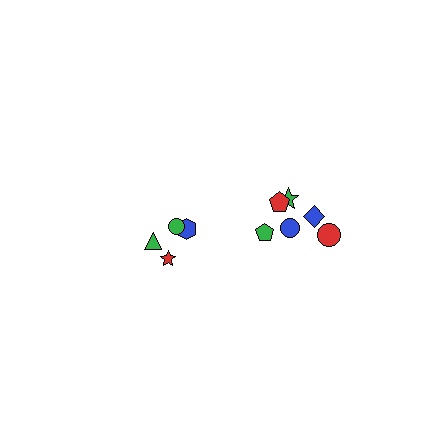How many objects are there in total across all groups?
There are 10 objects.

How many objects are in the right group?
There are 6 objects.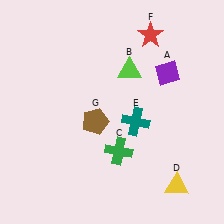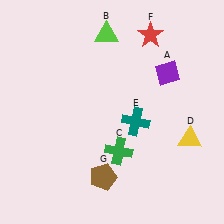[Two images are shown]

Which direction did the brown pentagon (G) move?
The brown pentagon (G) moved down.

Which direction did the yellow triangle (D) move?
The yellow triangle (D) moved up.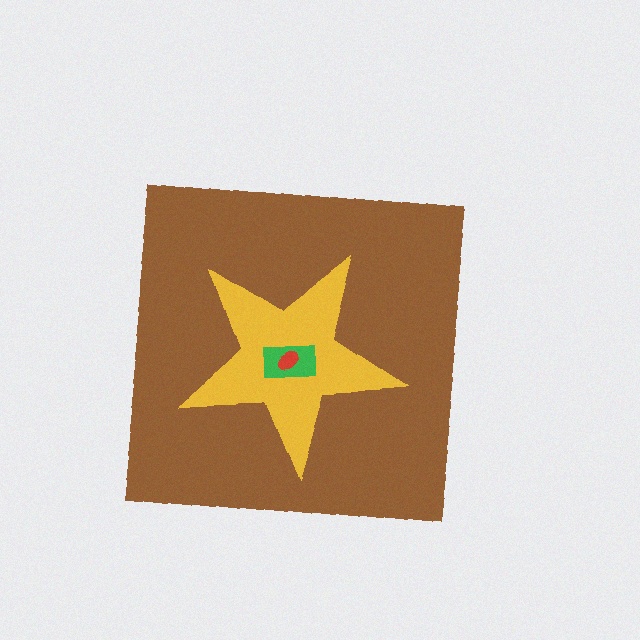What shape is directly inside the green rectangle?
The red ellipse.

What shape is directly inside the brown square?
The yellow star.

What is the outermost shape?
The brown square.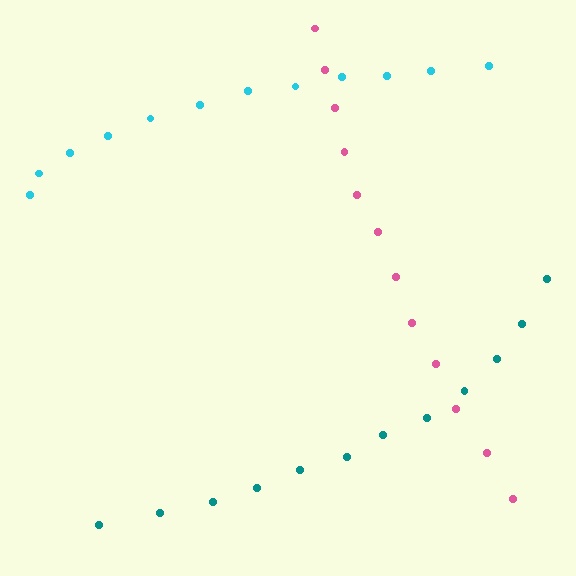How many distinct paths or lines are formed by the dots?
There are 3 distinct paths.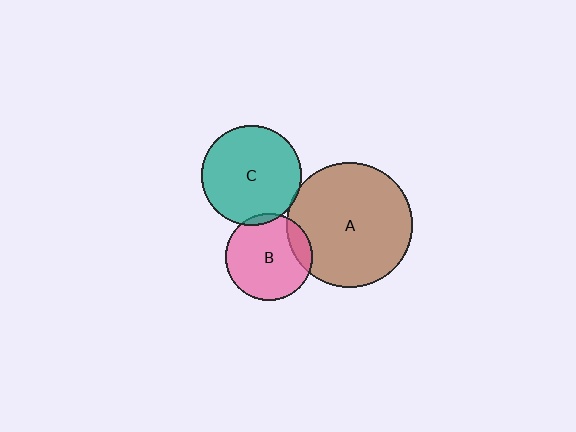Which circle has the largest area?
Circle A (brown).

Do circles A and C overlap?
Yes.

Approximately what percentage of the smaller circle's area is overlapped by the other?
Approximately 5%.